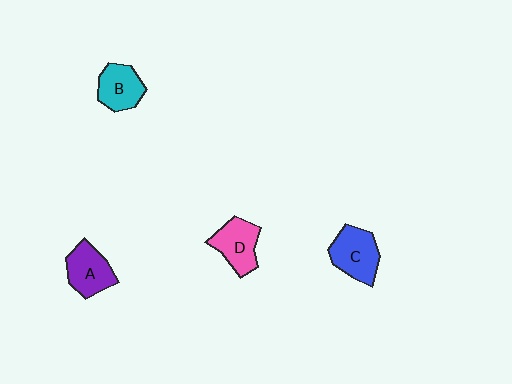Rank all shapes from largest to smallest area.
From largest to smallest: C (blue), D (pink), A (purple), B (cyan).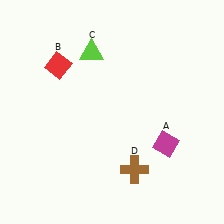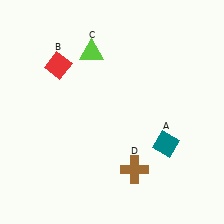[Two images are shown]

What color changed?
The diamond (A) changed from magenta in Image 1 to teal in Image 2.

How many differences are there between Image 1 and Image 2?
There is 1 difference between the two images.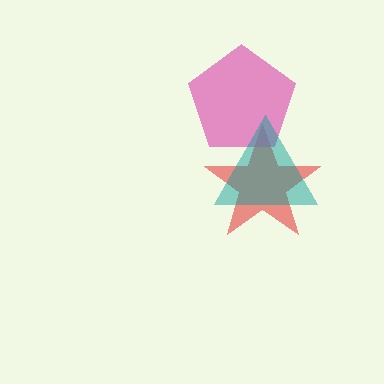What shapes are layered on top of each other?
The layered shapes are: a red star, a pink pentagon, a teal triangle.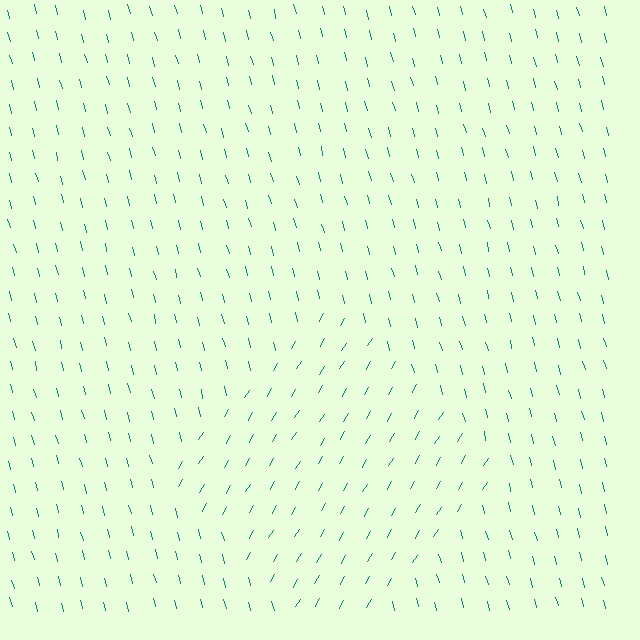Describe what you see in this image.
The image is filled with small teal line segments. A diamond region in the image has lines oriented differently from the surrounding lines, creating a visible texture boundary.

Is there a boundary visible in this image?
Yes, there is a texture boundary formed by a change in line orientation.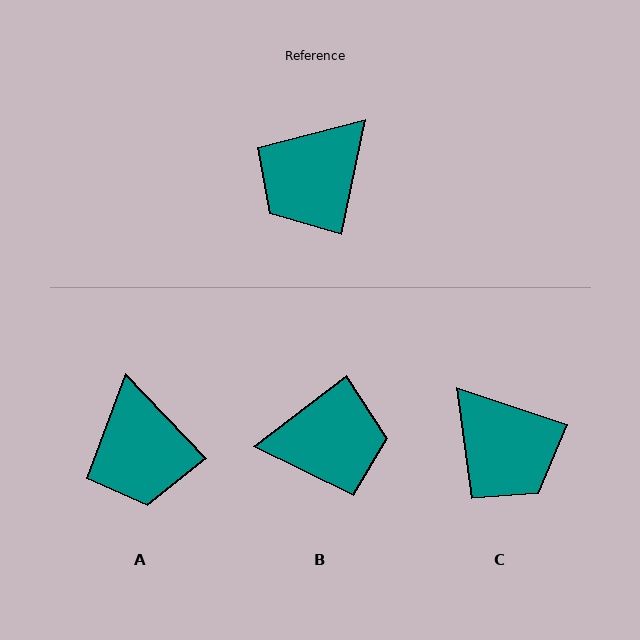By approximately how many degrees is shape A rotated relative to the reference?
Approximately 55 degrees counter-clockwise.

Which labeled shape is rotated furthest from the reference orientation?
B, about 139 degrees away.